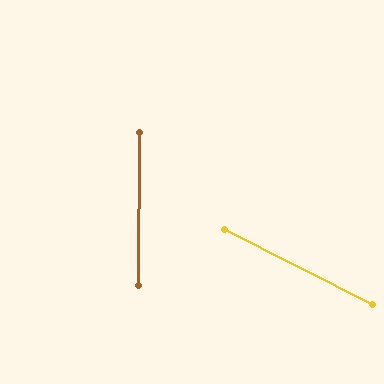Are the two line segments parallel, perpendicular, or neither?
Neither parallel nor perpendicular — they differ by about 63°.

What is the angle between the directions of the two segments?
Approximately 63 degrees.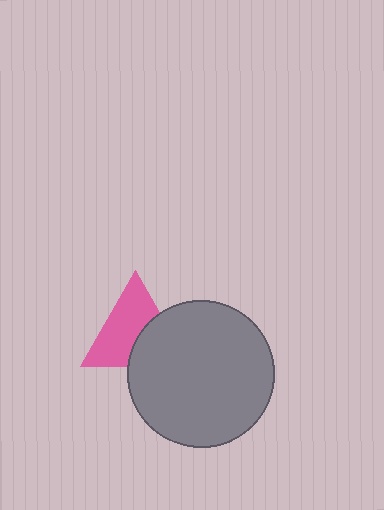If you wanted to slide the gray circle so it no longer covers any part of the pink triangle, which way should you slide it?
Slide it toward the lower-right — that is the most direct way to separate the two shapes.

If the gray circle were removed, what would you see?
You would see the complete pink triangle.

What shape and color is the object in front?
The object in front is a gray circle.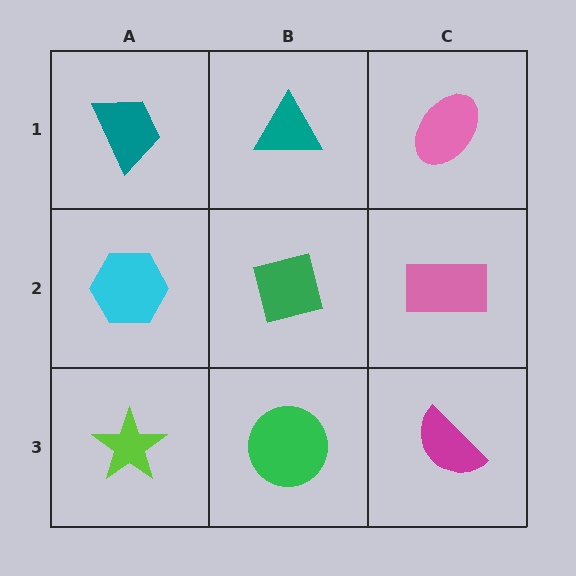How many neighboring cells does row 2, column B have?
4.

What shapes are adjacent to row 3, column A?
A cyan hexagon (row 2, column A), a green circle (row 3, column B).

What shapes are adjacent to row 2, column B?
A teal triangle (row 1, column B), a green circle (row 3, column B), a cyan hexagon (row 2, column A), a pink rectangle (row 2, column C).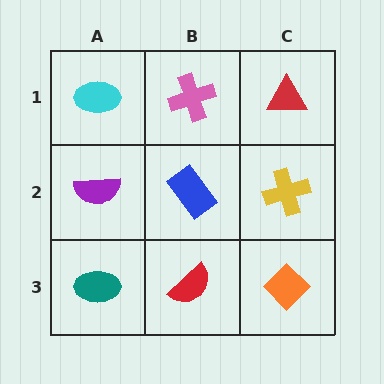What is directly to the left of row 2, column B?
A purple semicircle.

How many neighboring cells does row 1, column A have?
2.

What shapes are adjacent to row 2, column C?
A red triangle (row 1, column C), an orange diamond (row 3, column C), a blue rectangle (row 2, column B).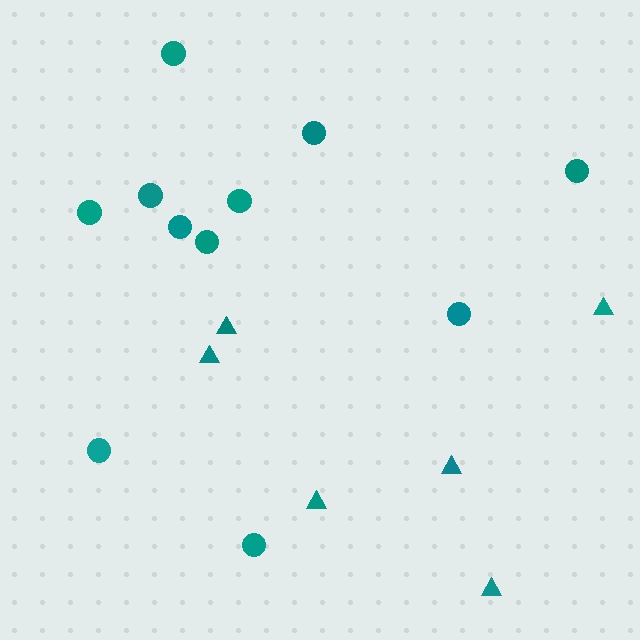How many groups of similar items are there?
There are 2 groups: one group of circles (11) and one group of triangles (6).